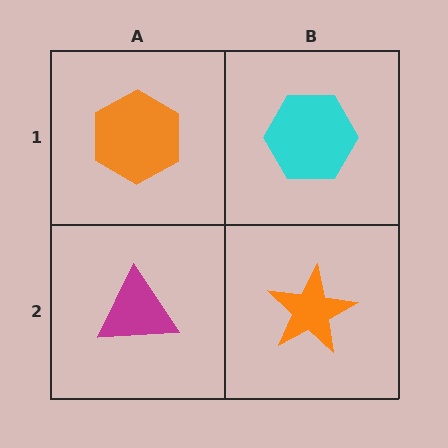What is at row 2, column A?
A magenta triangle.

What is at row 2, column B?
An orange star.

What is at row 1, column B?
A cyan hexagon.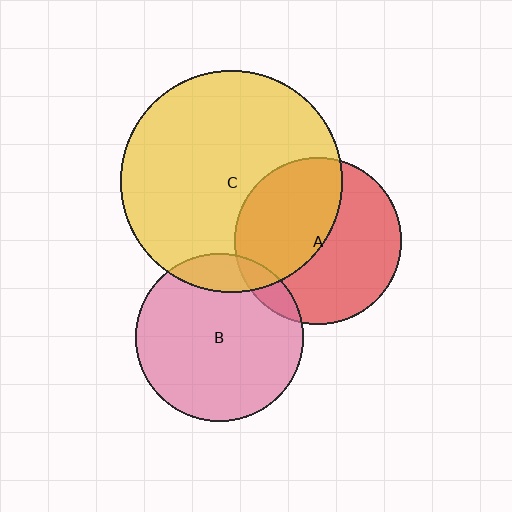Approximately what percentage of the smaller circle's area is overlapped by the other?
Approximately 45%.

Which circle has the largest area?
Circle C (yellow).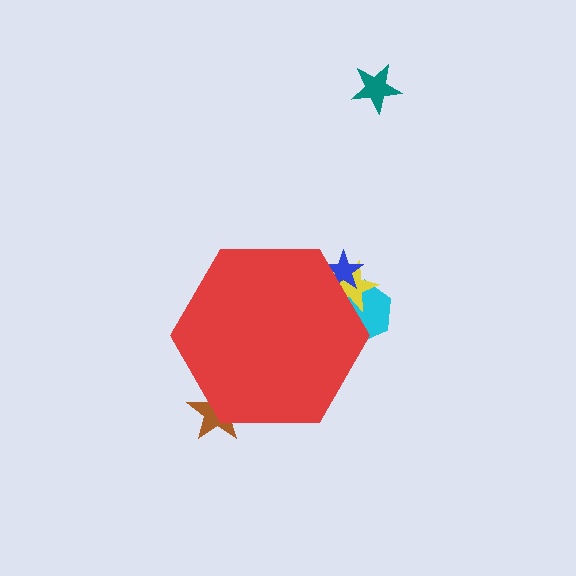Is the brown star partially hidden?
Yes, the brown star is partially hidden behind the red hexagon.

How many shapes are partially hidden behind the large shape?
4 shapes are partially hidden.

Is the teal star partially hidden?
No, the teal star is fully visible.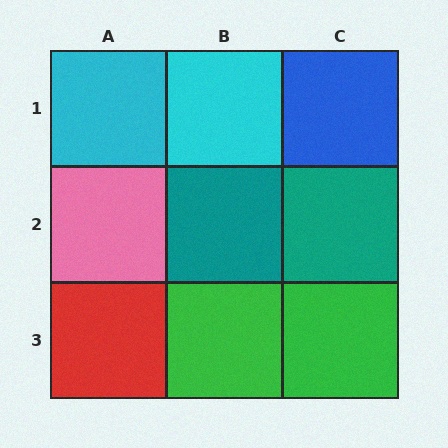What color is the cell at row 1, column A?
Cyan.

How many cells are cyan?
2 cells are cyan.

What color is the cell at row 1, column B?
Cyan.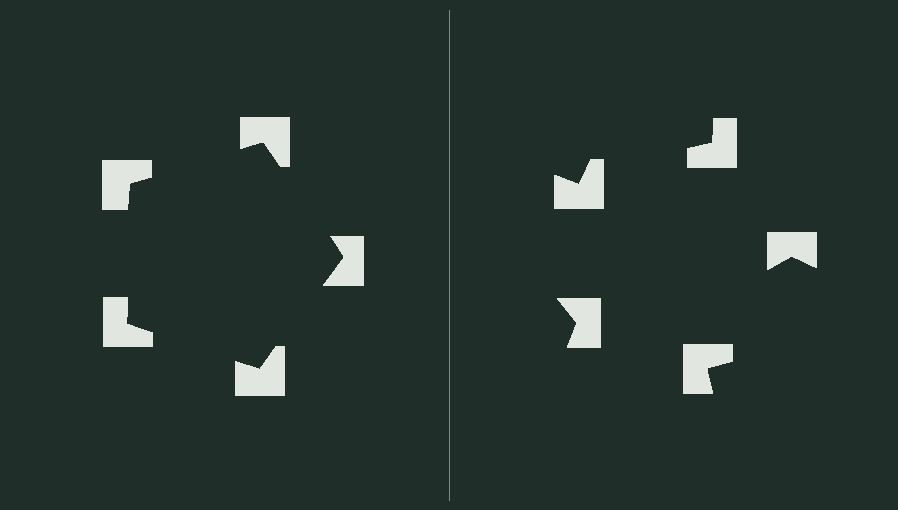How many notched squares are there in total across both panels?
10 — 5 on each side.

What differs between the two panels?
The notched squares are positioned identically on both sides; only the wedge orientations differ. On the left they align to a pentagon; on the right they are misaligned.